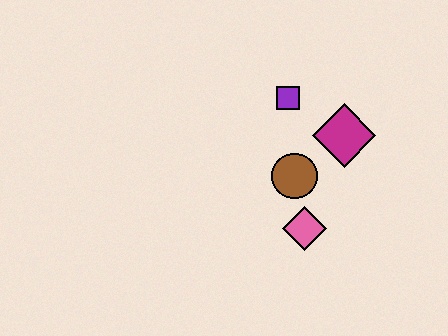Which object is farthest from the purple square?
The pink diamond is farthest from the purple square.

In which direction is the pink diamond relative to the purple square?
The pink diamond is below the purple square.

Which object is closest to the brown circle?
The pink diamond is closest to the brown circle.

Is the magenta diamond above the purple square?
No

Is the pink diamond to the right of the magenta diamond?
No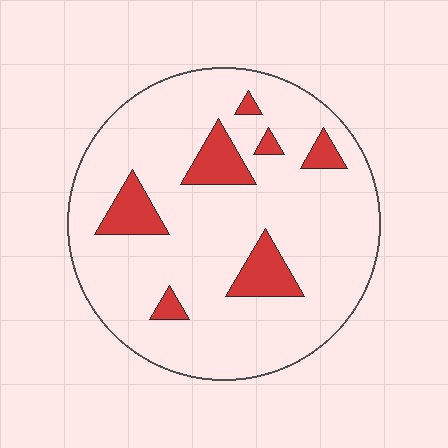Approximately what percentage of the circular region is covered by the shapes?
Approximately 15%.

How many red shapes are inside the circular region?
7.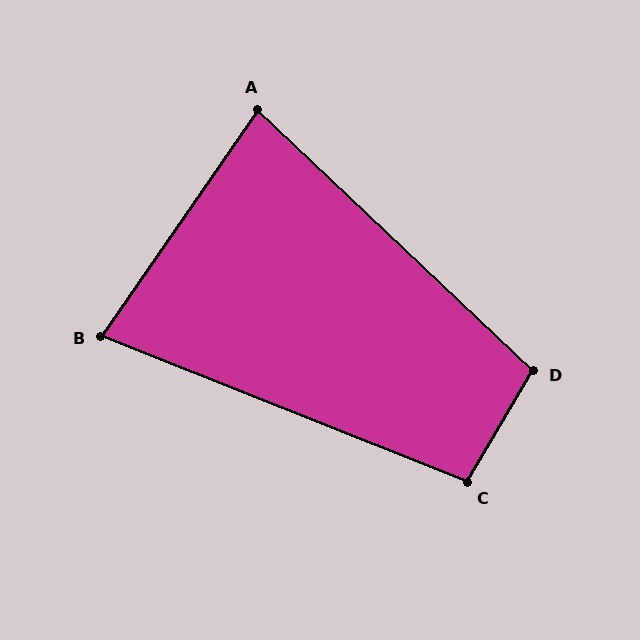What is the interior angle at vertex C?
Approximately 99 degrees (obtuse).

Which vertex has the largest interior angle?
D, at approximately 103 degrees.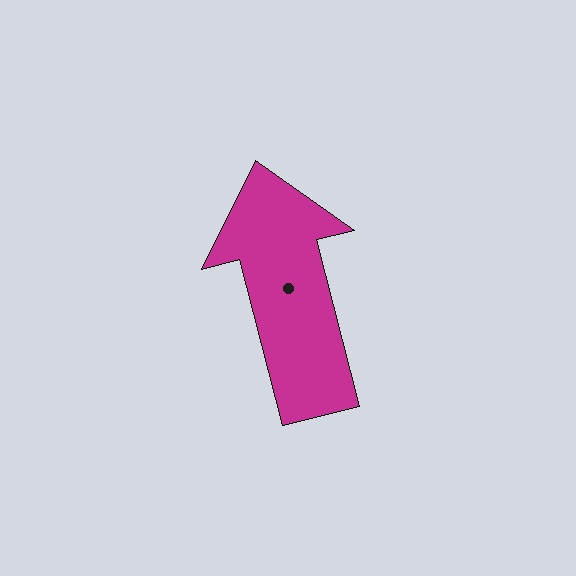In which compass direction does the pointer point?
North.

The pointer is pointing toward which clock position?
Roughly 12 o'clock.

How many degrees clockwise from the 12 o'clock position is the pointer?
Approximately 346 degrees.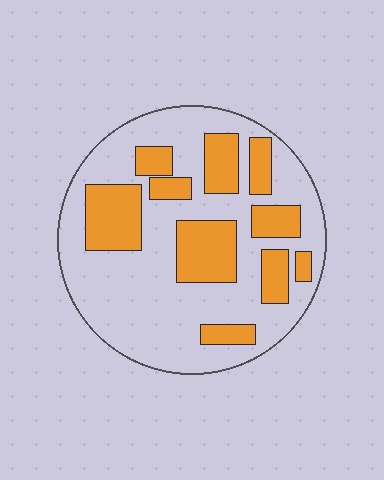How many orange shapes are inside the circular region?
10.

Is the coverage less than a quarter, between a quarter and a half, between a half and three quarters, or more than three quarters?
Between a quarter and a half.